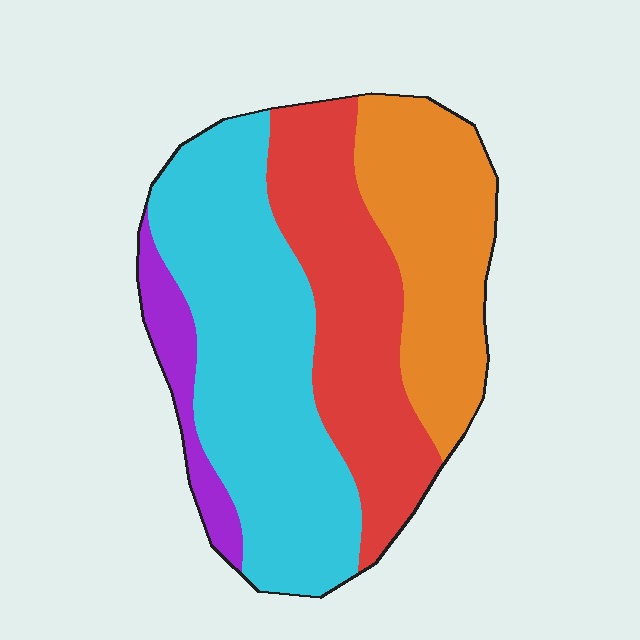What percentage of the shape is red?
Red takes up between a sixth and a third of the shape.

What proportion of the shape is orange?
Orange covers 24% of the shape.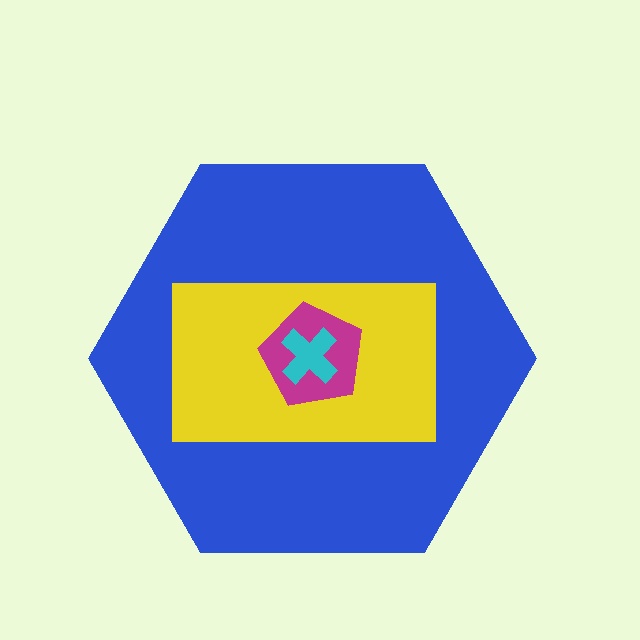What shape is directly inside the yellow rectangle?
The magenta pentagon.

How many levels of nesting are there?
4.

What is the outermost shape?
The blue hexagon.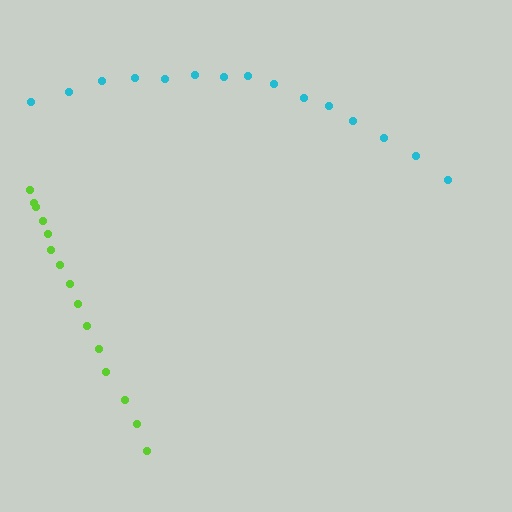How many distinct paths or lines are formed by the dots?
There are 2 distinct paths.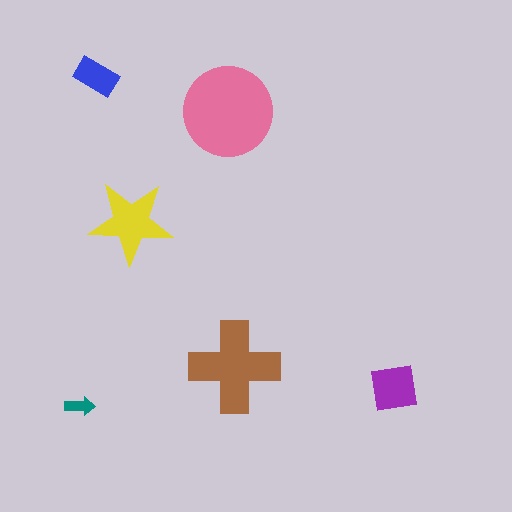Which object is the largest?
The pink circle.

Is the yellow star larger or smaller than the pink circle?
Smaller.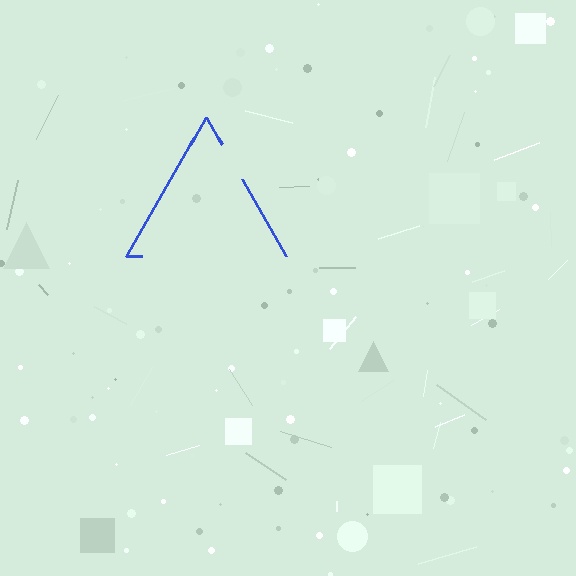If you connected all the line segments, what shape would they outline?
They would outline a triangle.